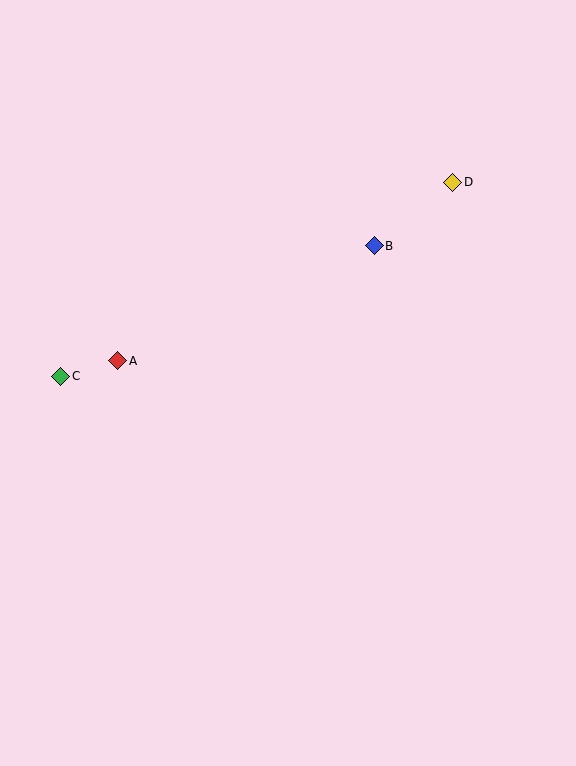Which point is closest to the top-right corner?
Point D is closest to the top-right corner.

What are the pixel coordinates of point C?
Point C is at (61, 376).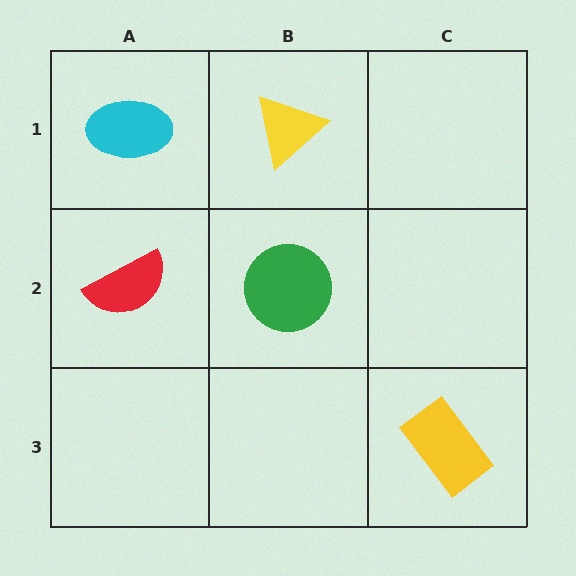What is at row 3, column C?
A yellow rectangle.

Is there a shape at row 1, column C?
No, that cell is empty.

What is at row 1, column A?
A cyan ellipse.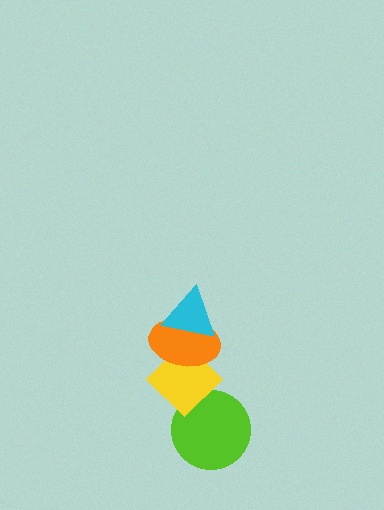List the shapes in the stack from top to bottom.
From top to bottom: the cyan triangle, the orange ellipse, the yellow diamond, the lime circle.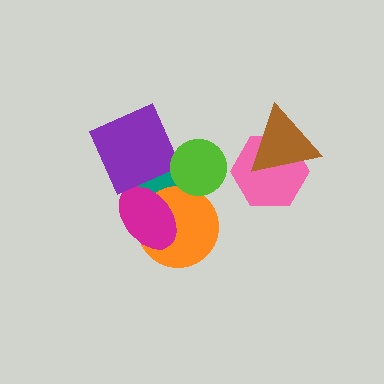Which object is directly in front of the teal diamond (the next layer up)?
The orange circle is directly in front of the teal diamond.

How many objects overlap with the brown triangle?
1 object overlaps with the brown triangle.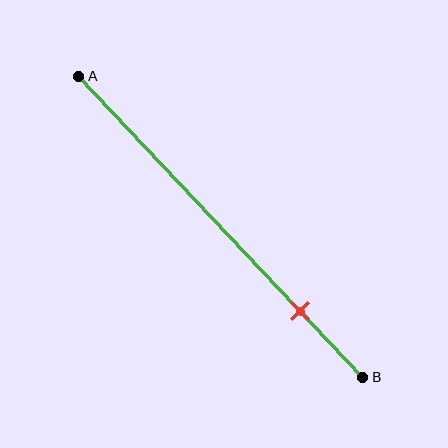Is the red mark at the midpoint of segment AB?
No, the mark is at about 80% from A, not at the 50% midpoint.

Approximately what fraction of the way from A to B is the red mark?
The red mark is approximately 80% of the way from A to B.